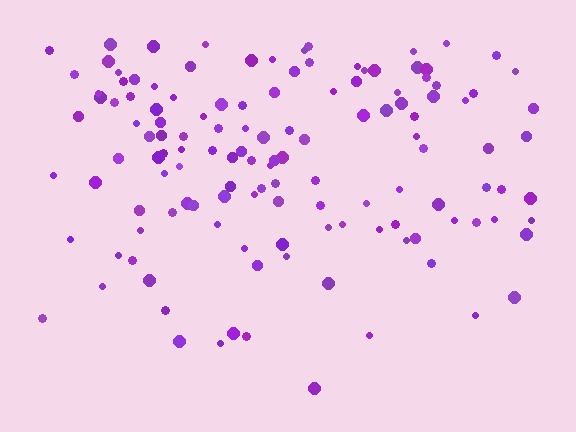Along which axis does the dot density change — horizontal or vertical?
Vertical.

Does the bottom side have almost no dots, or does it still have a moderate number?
Still a moderate number, just noticeably fewer than the top.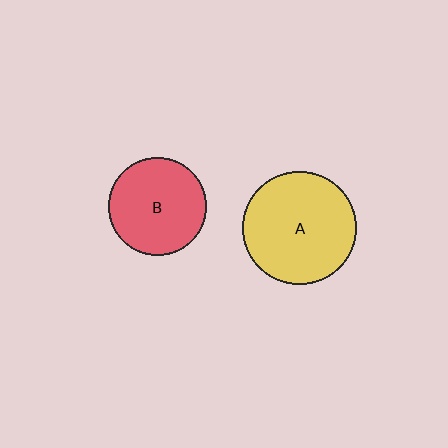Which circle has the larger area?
Circle A (yellow).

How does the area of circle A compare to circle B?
Approximately 1.3 times.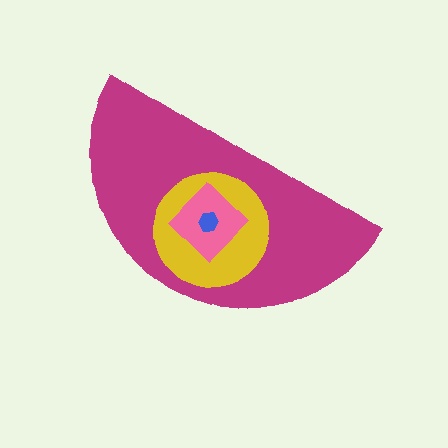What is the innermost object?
The blue hexagon.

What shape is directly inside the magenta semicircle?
The yellow circle.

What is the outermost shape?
The magenta semicircle.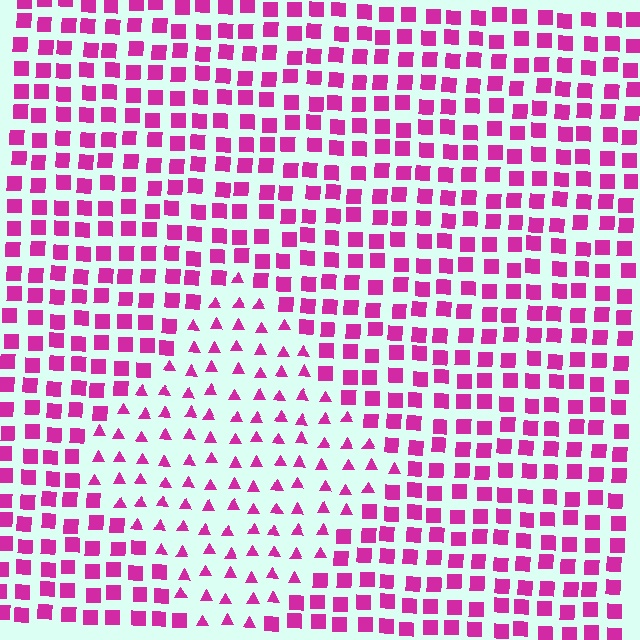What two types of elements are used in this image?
The image uses triangles inside the diamond region and squares outside it.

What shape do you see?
I see a diamond.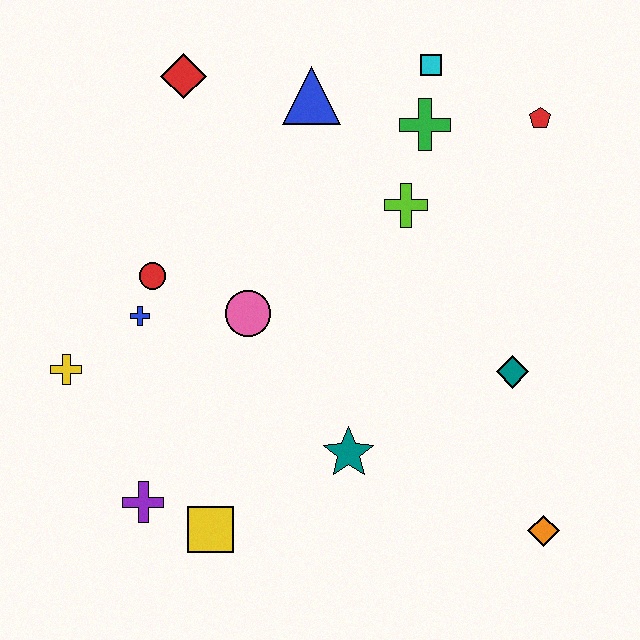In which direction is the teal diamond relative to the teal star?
The teal diamond is to the right of the teal star.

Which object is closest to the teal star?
The yellow square is closest to the teal star.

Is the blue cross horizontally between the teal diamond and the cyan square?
No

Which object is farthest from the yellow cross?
The red pentagon is farthest from the yellow cross.